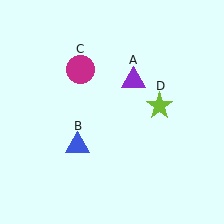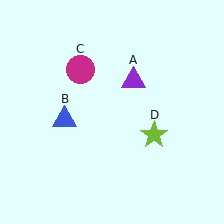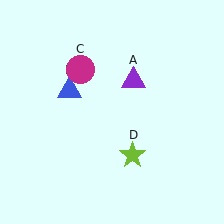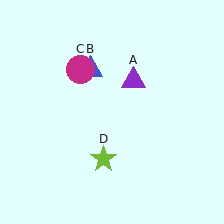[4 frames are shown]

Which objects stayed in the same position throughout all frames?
Purple triangle (object A) and magenta circle (object C) remained stationary.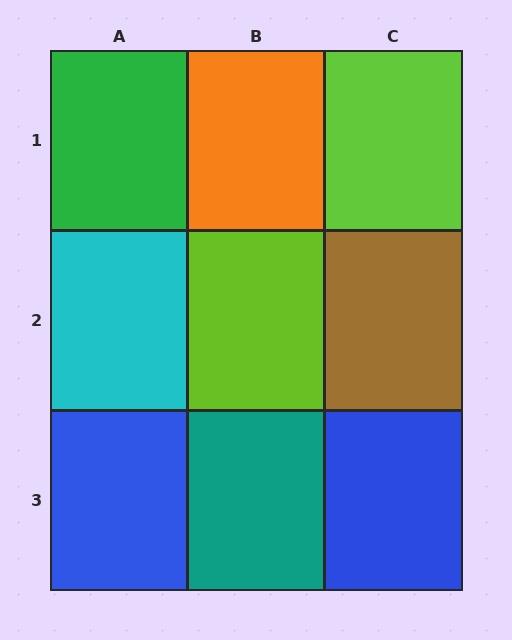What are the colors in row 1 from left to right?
Green, orange, lime.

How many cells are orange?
1 cell is orange.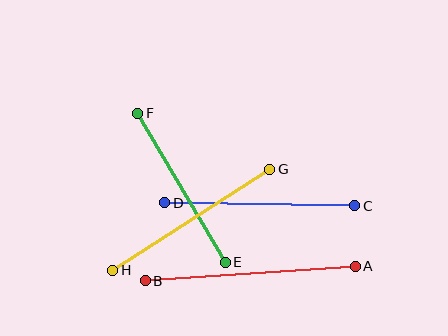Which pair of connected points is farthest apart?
Points A and B are farthest apart.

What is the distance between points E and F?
The distance is approximately 172 pixels.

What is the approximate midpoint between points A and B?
The midpoint is at approximately (250, 274) pixels.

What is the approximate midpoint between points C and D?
The midpoint is at approximately (260, 204) pixels.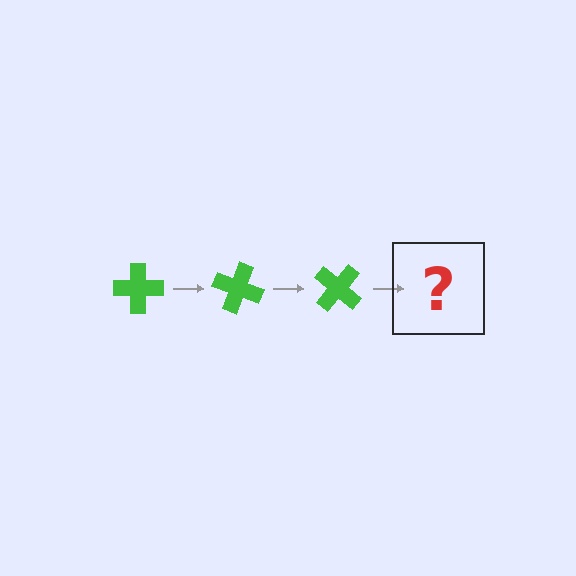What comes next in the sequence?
The next element should be a green cross rotated 60 degrees.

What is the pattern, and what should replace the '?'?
The pattern is that the cross rotates 20 degrees each step. The '?' should be a green cross rotated 60 degrees.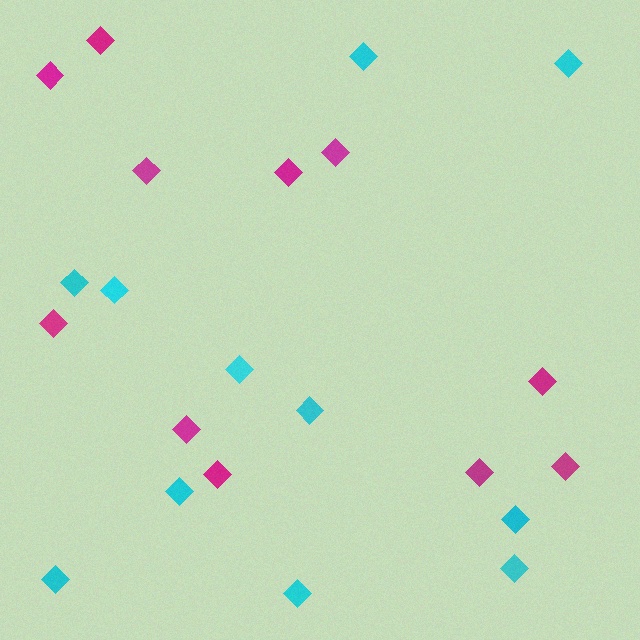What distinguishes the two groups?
There are 2 groups: one group of magenta diamonds (11) and one group of cyan diamonds (11).